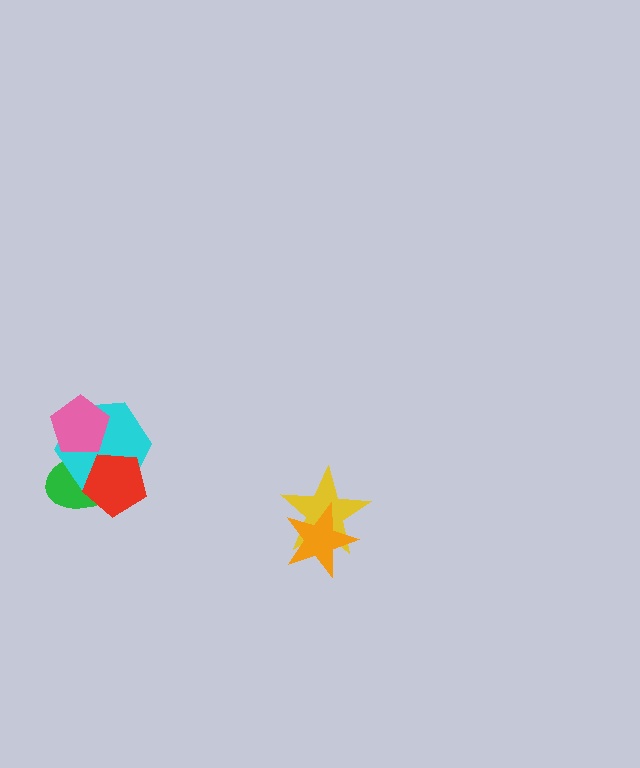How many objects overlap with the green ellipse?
3 objects overlap with the green ellipse.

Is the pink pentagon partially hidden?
No, no other shape covers it.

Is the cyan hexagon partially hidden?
Yes, it is partially covered by another shape.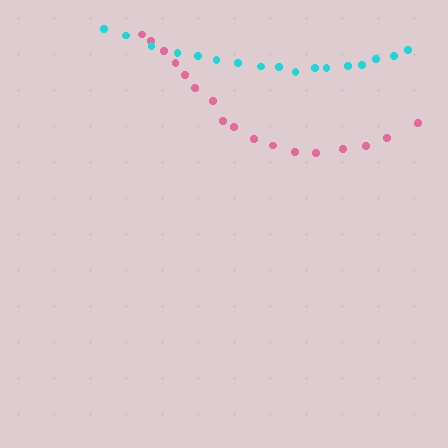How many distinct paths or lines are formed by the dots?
There are 2 distinct paths.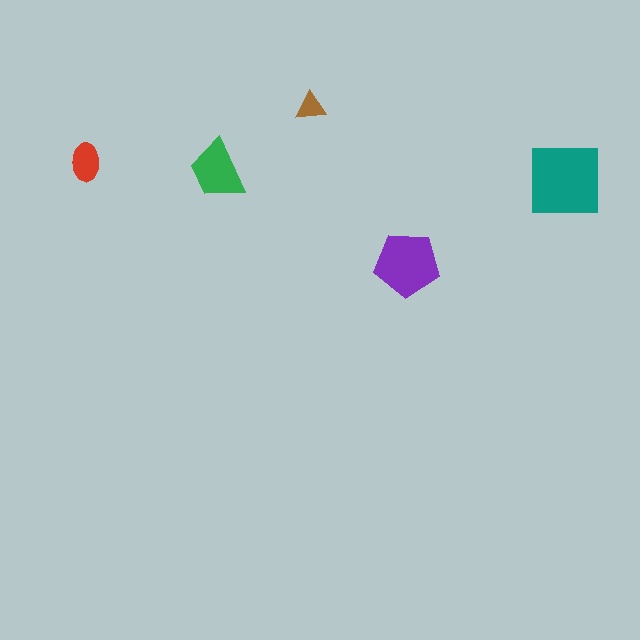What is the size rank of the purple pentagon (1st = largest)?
2nd.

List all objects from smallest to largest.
The brown triangle, the red ellipse, the green trapezoid, the purple pentagon, the teal square.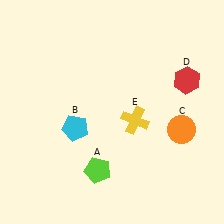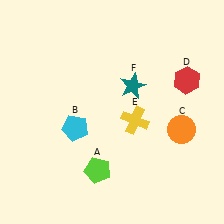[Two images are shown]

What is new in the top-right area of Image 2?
A teal star (F) was added in the top-right area of Image 2.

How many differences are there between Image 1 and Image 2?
There is 1 difference between the two images.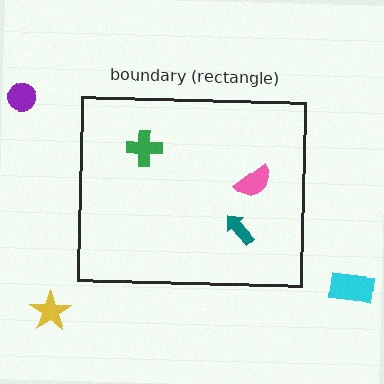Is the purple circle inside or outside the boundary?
Outside.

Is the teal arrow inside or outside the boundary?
Inside.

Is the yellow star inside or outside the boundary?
Outside.